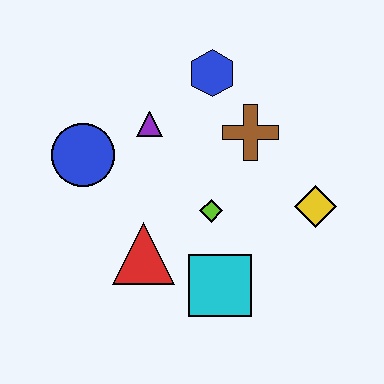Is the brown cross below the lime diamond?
No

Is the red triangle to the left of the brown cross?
Yes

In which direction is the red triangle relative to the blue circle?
The red triangle is below the blue circle.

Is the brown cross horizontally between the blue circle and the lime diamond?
No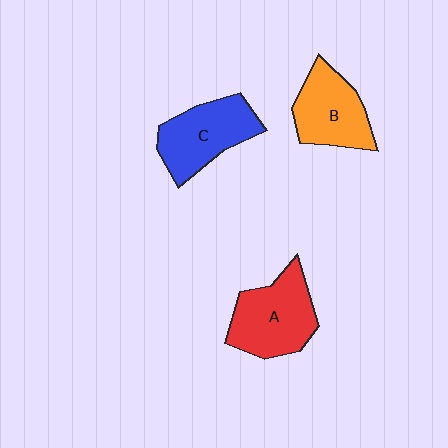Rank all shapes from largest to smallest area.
From largest to smallest: A (red), C (blue), B (orange).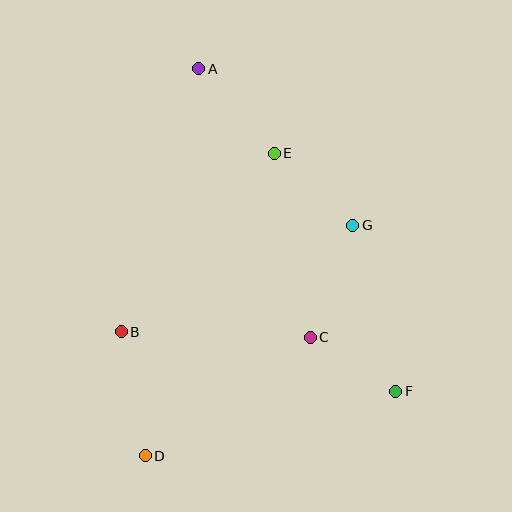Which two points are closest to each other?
Points C and F are closest to each other.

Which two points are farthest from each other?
Points A and D are farthest from each other.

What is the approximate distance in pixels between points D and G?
The distance between D and G is approximately 310 pixels.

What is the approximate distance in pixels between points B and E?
The distance between B and E is approximately 235 pixels.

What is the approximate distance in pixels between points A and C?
The distance between A and C is approximately 291 pixels.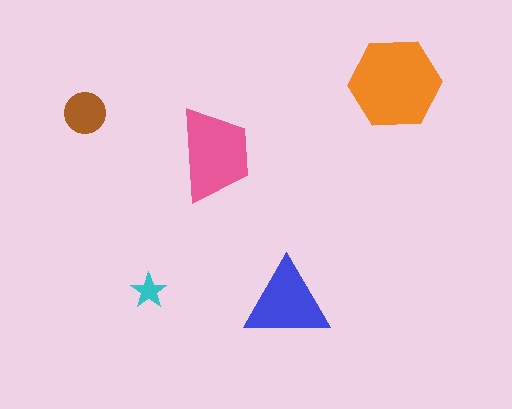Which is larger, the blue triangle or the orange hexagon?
The orange hexagon.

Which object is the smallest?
The cyan star.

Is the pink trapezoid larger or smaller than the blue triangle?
Larger.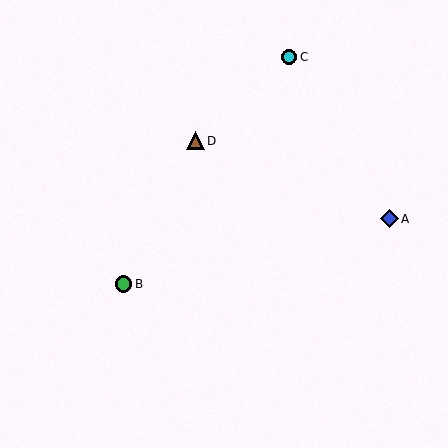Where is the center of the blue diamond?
The center of the blue diamond is at (389, 219).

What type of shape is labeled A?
Shape A is a blue diamond.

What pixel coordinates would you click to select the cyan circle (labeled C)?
Click at (289, 57) to select the cyan circle C.